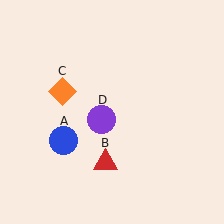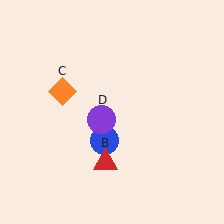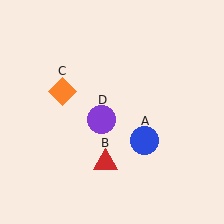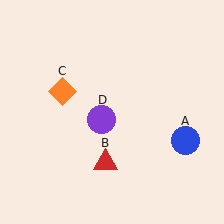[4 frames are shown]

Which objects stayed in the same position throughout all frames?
Red triangle (object B) and orange diamond (object C) and purple circle (object D) remained stationary.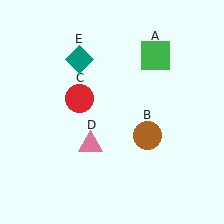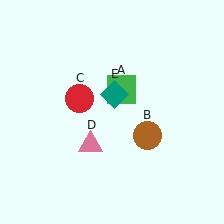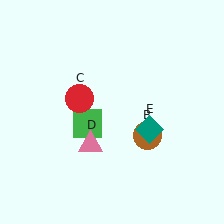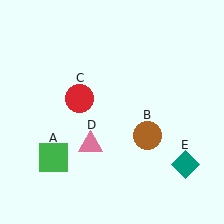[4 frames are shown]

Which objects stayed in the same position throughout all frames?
Brown circle (object B) and red circle (object C) and pink triangle (object D) remained stationary.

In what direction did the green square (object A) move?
The green square (object A) moved down and to the left.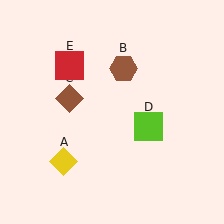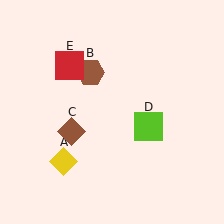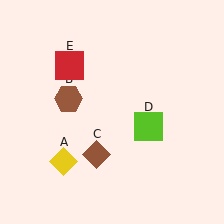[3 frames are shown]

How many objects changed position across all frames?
2 objects changed position: brown hexagon (object B), brown diamond (object C).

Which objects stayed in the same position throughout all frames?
Yellow diamond (object A) and lime square (object D) and red square (object E) remained stationary.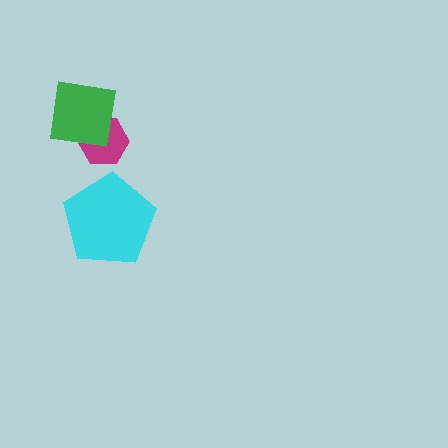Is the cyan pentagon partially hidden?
No, no other shape covers it.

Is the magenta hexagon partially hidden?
Yes, it is partially covered by another shape.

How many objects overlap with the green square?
1 object overlaps with the green square.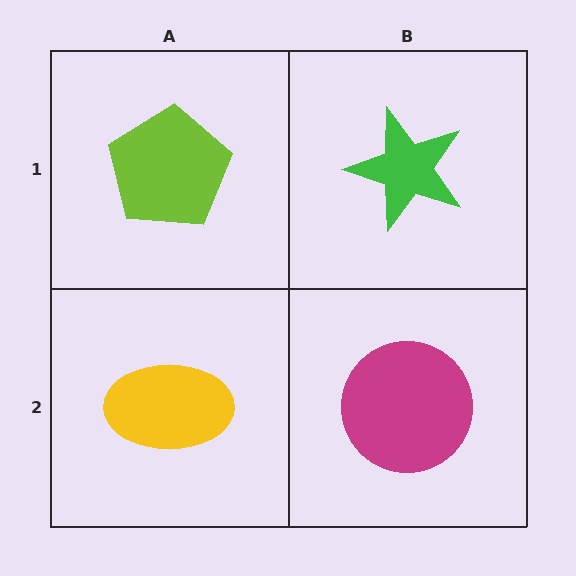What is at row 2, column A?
A yellow ellipse.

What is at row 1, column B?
A green star.